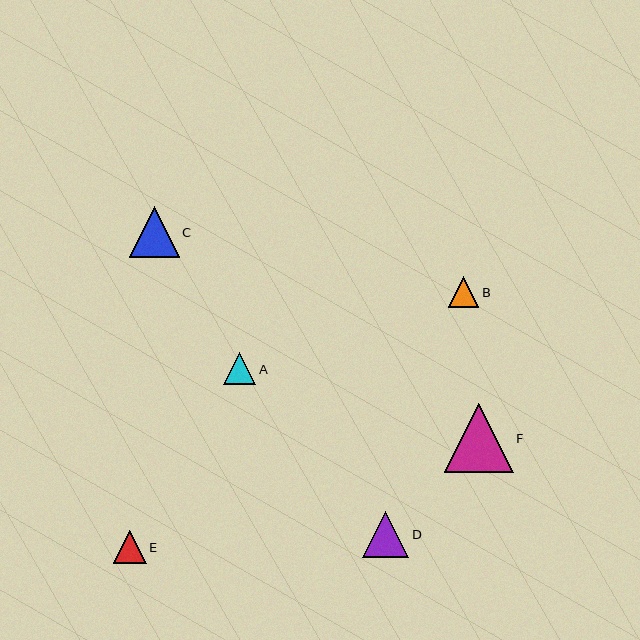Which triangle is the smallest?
Triangle B is the smallest with a size of approximately 31 pixels.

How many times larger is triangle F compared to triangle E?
Triangle F is approximately 2.1 times the size of triangle E.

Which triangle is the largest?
Triangle F is the largest with a size of approximately 69 pixels.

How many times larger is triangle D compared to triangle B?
Triangle D is approximately 1.5 times the size of triangle B.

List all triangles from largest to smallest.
From largest to smallest: F, C, D, E, A, B.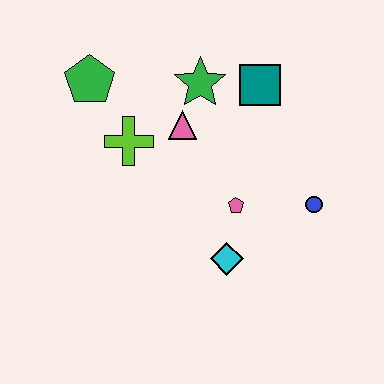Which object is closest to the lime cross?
The pink triangle is closest to the lime cross.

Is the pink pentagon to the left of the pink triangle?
No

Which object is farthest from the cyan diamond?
The green pentagon is farthest from the cyan diamond.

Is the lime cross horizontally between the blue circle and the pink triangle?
No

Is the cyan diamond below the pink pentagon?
Yes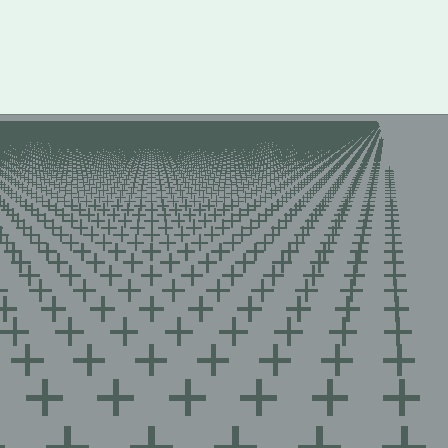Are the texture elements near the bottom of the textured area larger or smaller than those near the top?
Larger. Near the bottom, elements are closer to the viewer and appear at a bigger on-screen size.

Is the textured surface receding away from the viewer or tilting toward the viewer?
The surface is receding away from the viewer. Texture elements get smaller and denser toward the top.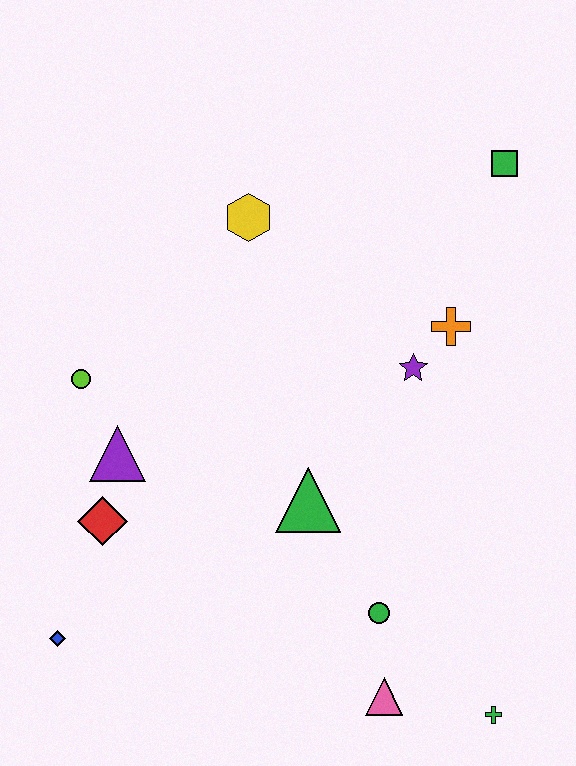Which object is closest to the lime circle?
The purple triangle is closest to the lime circle.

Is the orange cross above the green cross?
Yes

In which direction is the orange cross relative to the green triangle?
The orange cross is above the green triangle.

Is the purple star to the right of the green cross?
No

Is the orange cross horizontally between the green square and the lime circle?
Yes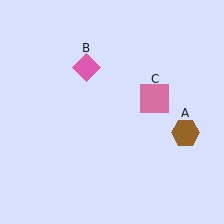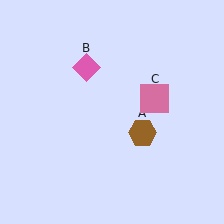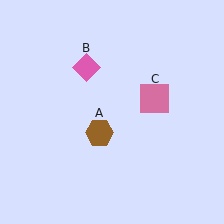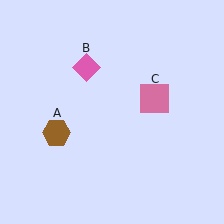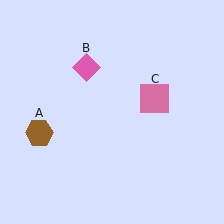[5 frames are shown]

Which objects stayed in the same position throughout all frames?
Pink diamond (object B) and pink square (object C) remained stationary.